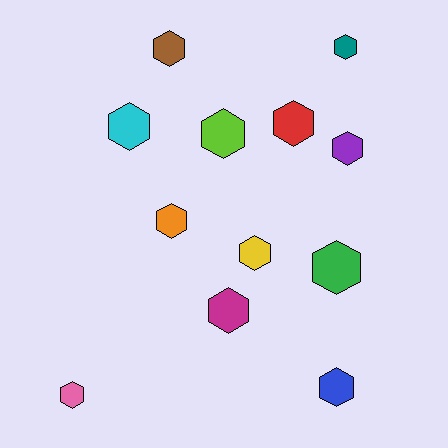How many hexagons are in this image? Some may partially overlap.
There are 12 hexagons.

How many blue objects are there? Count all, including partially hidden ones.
There is 1 blue object.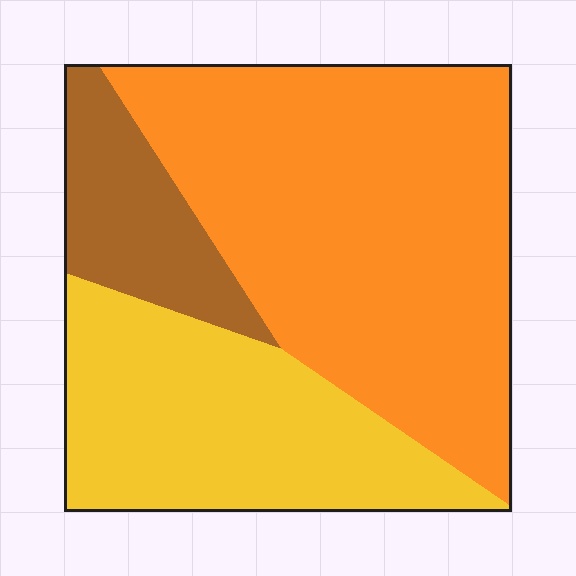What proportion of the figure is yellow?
Yellow covers roughly 30% of the figure.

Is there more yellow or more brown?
Yellow.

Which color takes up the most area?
Orange, at roughly 55%.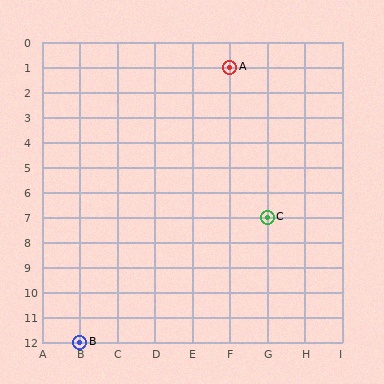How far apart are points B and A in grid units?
Points B and A are 4 columns and 11 rows apart (about 11.7 grid units diagonally).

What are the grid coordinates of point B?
Point B is at grid coordinates (B, 12).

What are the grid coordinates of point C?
Point C is at grid coordinates (G, 7).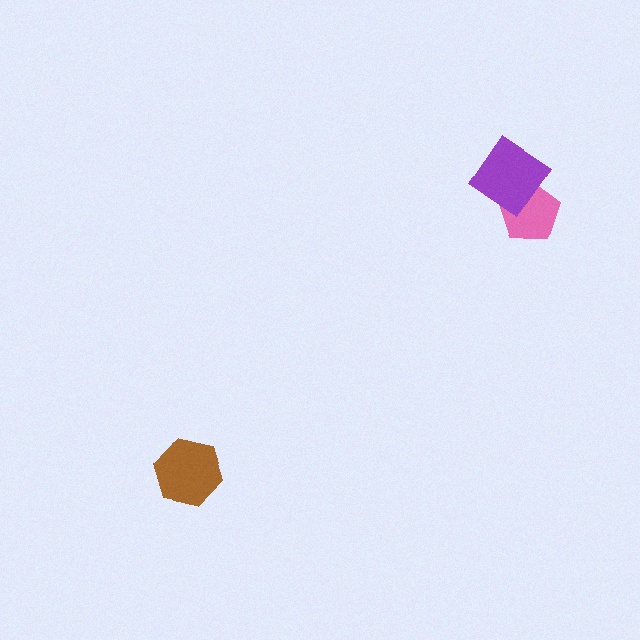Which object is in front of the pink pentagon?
The purple diamond is in front of the pink pentagon.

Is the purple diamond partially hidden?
No, no other shape covers it.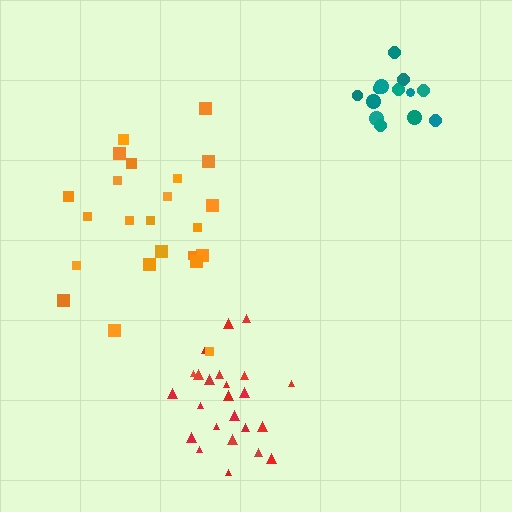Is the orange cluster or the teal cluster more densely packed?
Teal.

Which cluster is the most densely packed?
Teal.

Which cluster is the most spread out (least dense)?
Orange.